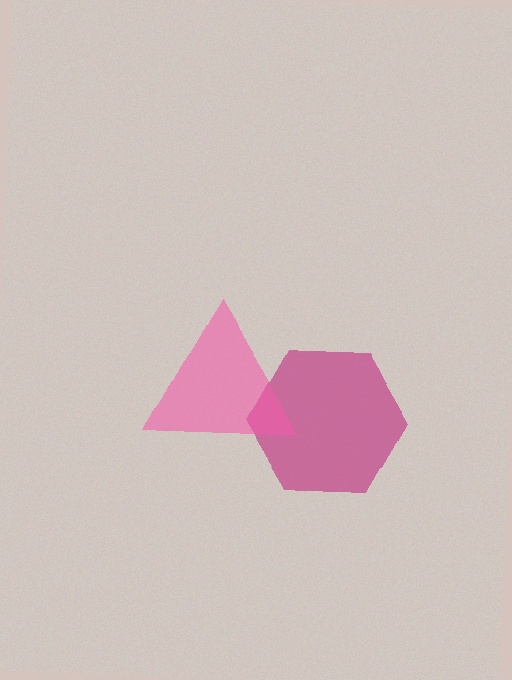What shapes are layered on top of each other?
The layered shapes are: a magenta hexagon, a pink triangle.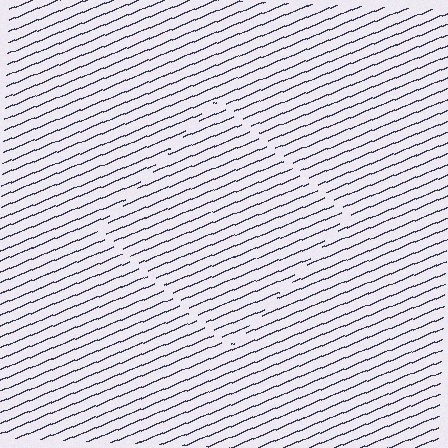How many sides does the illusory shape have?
4 sides — the line-ends trace a square.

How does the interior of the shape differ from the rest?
The interior of the shape contains the same grating, shifted by half a period — the contour is defined by the phase discontinuity where line-ends from the inner and outer gratings abut.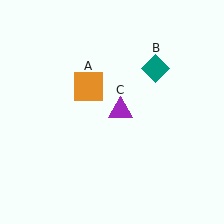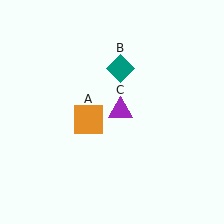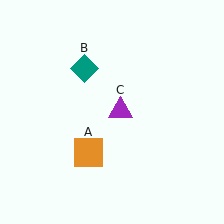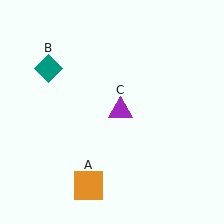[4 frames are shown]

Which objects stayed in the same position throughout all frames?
Purple triangle (object C) remained stationary.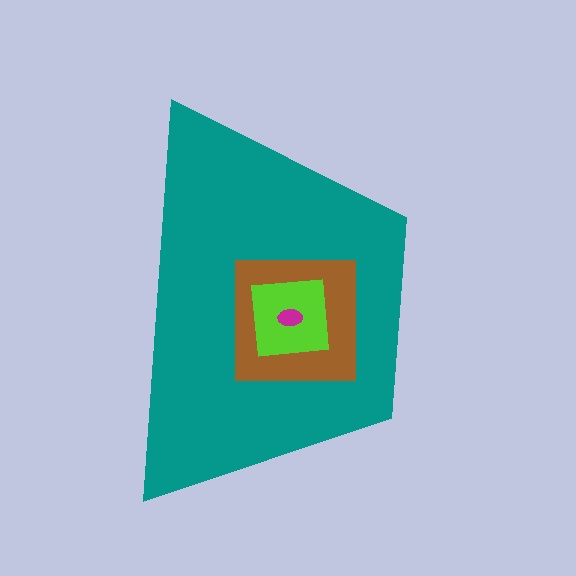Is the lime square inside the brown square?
Yes.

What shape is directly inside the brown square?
The lime square.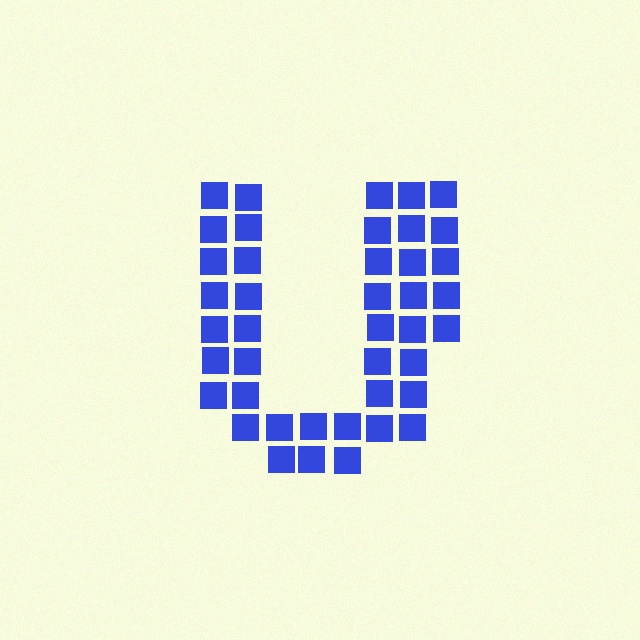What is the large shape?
The large shape is the letter U.